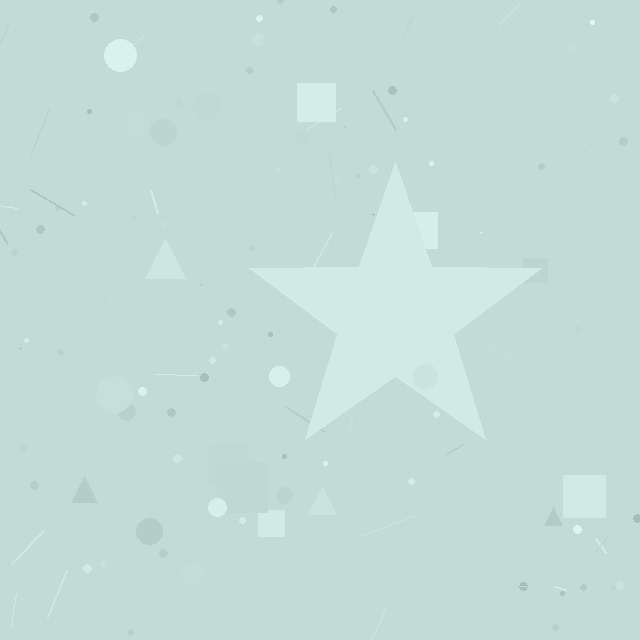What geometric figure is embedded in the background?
A star is embedded in the background.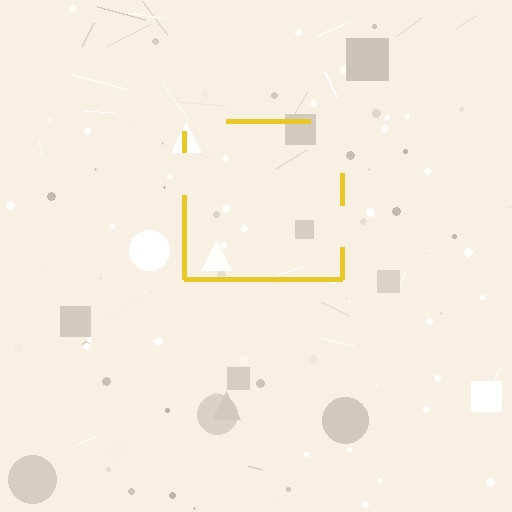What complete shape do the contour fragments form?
The contour fragments form a square.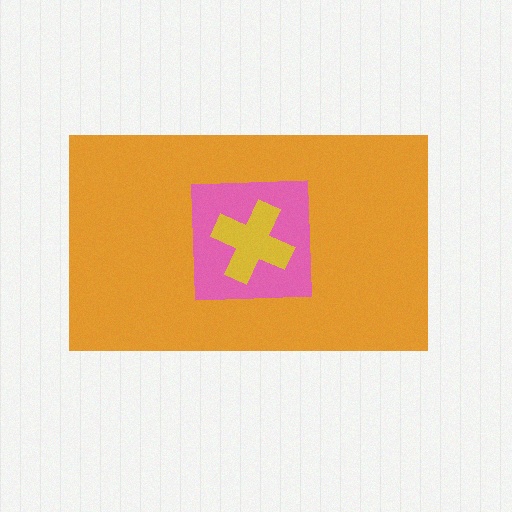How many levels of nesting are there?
3.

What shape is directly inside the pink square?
The yellow cross.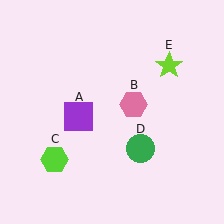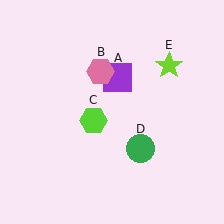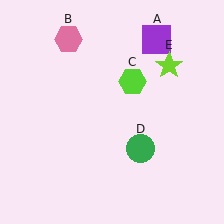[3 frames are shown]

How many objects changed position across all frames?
3 objects changed position: purple square (object A), pink hexagon (object B), lime hexagon (object C).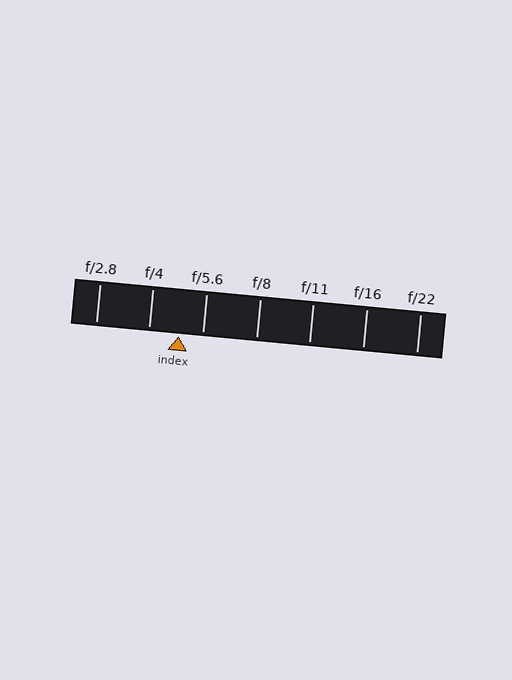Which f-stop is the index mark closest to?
The index mark is closest to f/5.6.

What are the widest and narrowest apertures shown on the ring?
The widest aperture shown is f/2.8 and the narrowest is f/22.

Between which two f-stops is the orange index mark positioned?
The index mark is between f/4 and f/5.6.